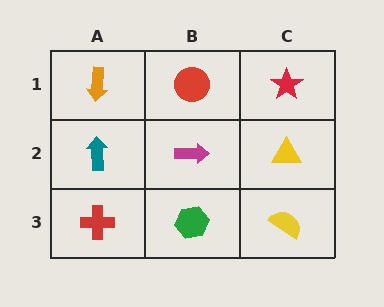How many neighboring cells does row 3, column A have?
2.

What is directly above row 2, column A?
An orange arrow.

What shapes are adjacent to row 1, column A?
A teal arrow (row 2, column A), a red circle (row 1, column B).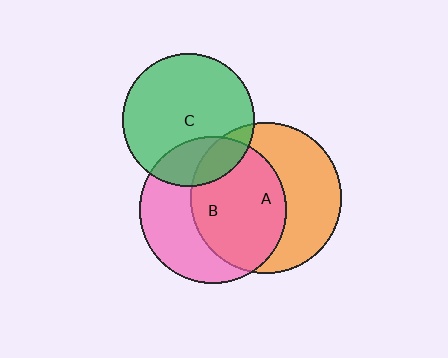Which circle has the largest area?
Circle A (orange).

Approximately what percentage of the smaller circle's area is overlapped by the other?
Approximately 55%.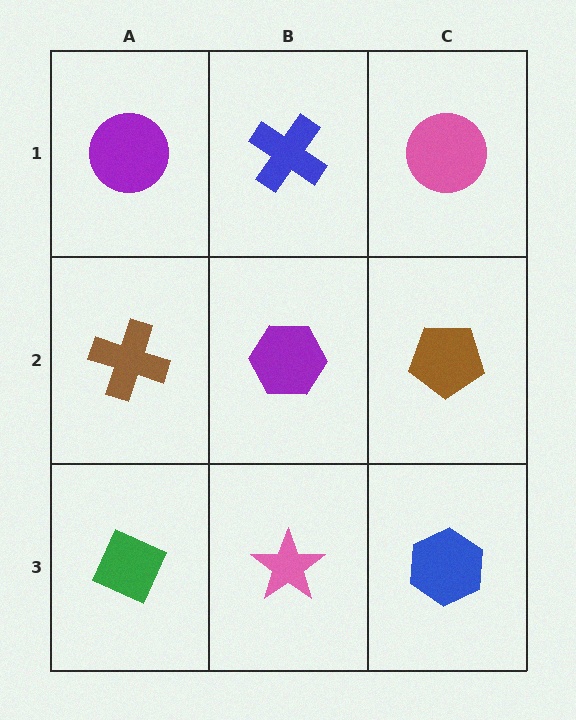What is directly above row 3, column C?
A brown pentagon.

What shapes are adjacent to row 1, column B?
A purple hexagon (row 2, column B), a purple circle (row 1, column A), a pink circle (row 1, column C).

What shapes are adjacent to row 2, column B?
A blue cross (row 1, column B), a pink star (row 3, column B), a brown cross (row 2, column A), a brown pentagon (row 2, column C).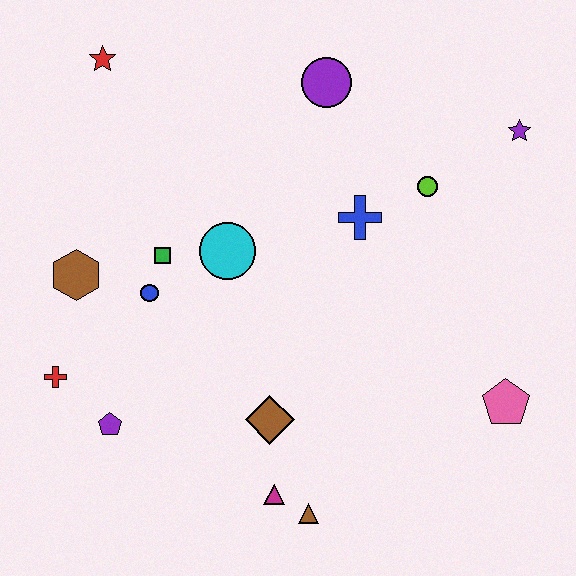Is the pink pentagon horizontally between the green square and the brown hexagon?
No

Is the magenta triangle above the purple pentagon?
No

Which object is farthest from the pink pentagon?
The red star is farthest from the pink pentagon.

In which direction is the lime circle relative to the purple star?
The lime circle is to the left of the purple star.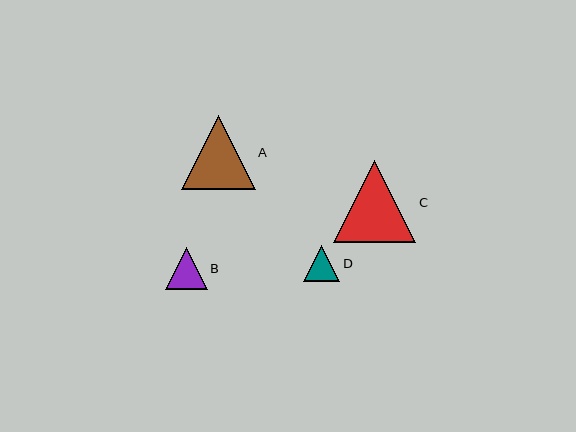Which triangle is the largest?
Triangle C is the largest with a size of approximately 82 pixels.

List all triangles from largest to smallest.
From largest to smallest: C, A, B, D.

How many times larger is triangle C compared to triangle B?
Triangle C is approximately 2.0 times the size of triangle B.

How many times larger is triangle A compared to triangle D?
Triangle A is approximately 2.0 times the size of triangle D.